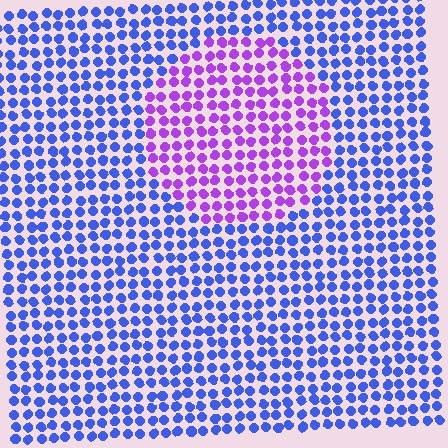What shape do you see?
I see a circle.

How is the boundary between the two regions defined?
The boundary is defined purely by a slight shift in hue (about 51 degrees). Spacing, size, and orientation are identical on both sides.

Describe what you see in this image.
The image is filled with small blue elements in a uniform arrangement. A circle-shaped region is visible where the elements are tinted to a slightly different hue, forming a subtle color boundary.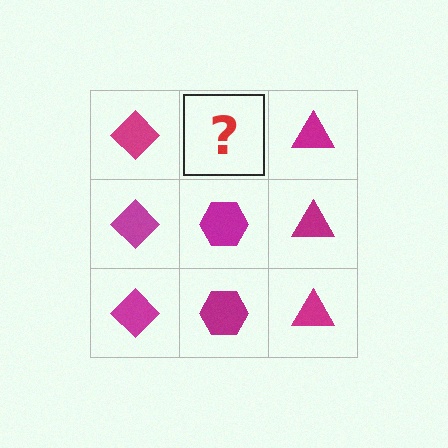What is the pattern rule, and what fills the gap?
The rule is that each column has a consistent shape. The gap should be filled with a magenta hexagon.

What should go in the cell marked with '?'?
The missing cell should contain a magenta hexagon.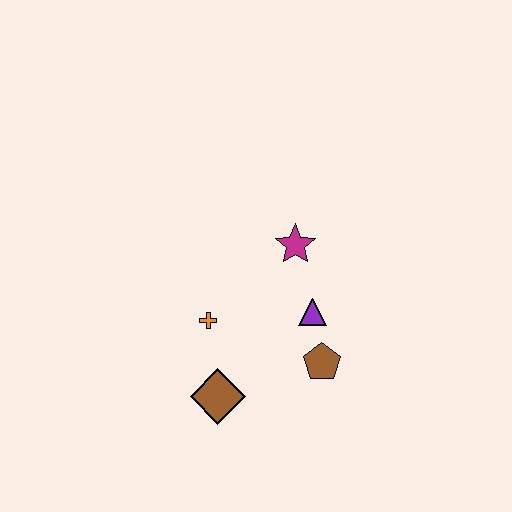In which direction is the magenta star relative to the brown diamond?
The magenta star is above the brown diamond.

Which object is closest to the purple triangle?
The brown pentagon is closest to the purple triangle.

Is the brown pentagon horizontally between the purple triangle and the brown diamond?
No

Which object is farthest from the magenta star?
The brown diamond is farthest from the magenta star.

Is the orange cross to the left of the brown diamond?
Yes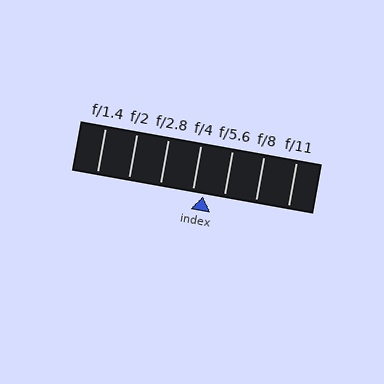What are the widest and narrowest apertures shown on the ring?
The widest aperture shown is f/1.4 and the narrowest is f/11.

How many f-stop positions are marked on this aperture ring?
There are 7 f-stop positions marked.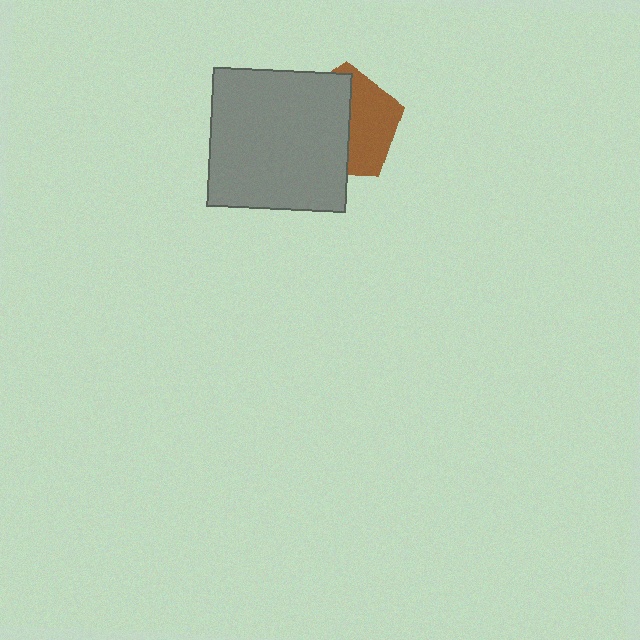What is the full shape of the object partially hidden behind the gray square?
The partially hidden object is a brown pentagon.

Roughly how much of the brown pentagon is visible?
A small part of it is visible (roughly 43%).